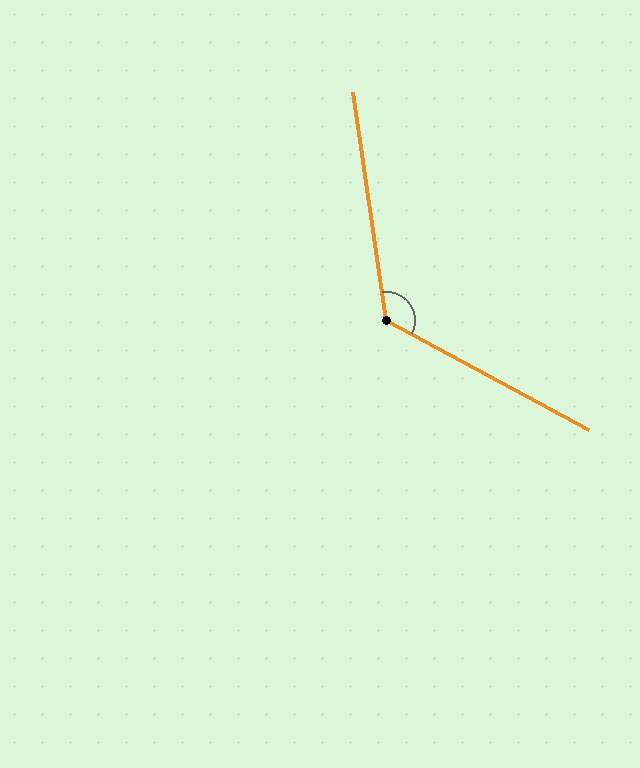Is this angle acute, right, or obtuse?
It is obtuse.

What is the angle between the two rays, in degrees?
Approximately 127 degrees.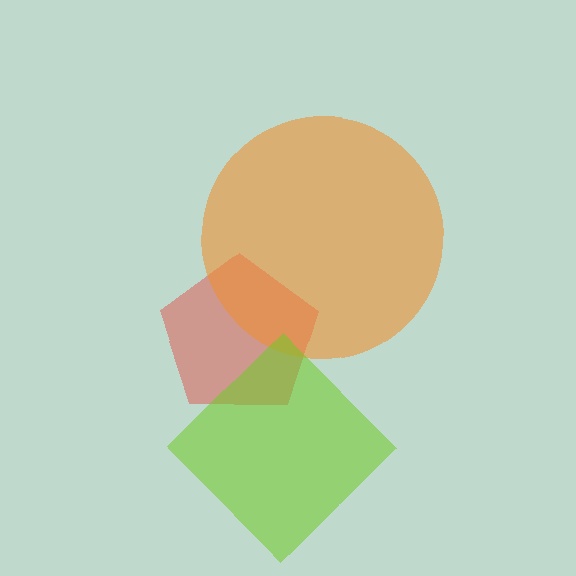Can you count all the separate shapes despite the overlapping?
Yes, there are 3 separate shapes.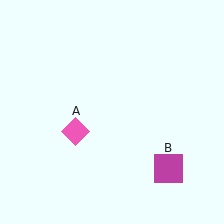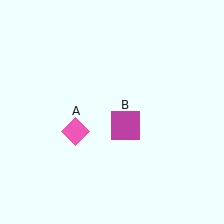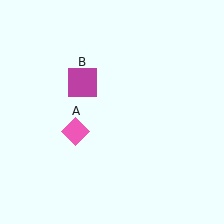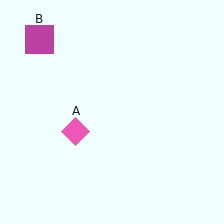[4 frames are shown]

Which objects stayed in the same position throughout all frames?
Pink diamond (object A) remained stationary.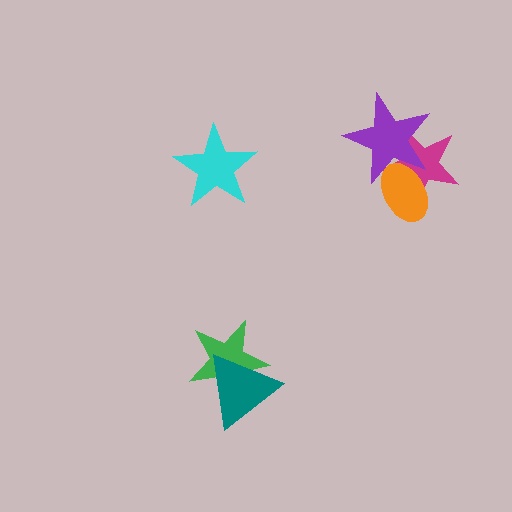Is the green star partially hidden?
Yes, it is partially covered by another shape.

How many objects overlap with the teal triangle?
1 object overlaps with the teal triangle.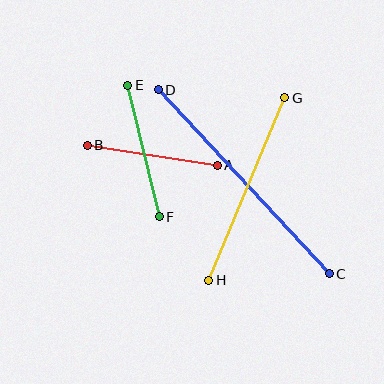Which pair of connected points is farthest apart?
Points C and D are farthest apart.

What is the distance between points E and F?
The distance is approximately 136 pixels.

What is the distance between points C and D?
The distance is approximately 251 pixels.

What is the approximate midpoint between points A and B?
The midpoint is at approximately (152, 155) pixels.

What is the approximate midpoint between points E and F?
The midpoint is at approximately (144, 151) pixels.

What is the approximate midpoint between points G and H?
The midpoint is at approximately (247, 189) pixels.